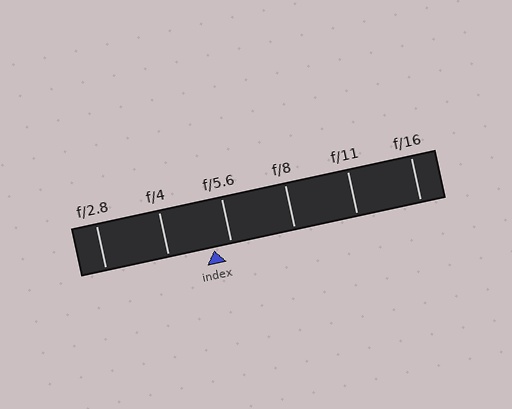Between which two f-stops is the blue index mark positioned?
The index mark is between f/4 and f/5.6.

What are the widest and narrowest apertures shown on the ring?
The widest aperture shown is f/2.8 and the narrowest is f/16.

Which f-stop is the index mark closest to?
The index mark is closest to f/5.6.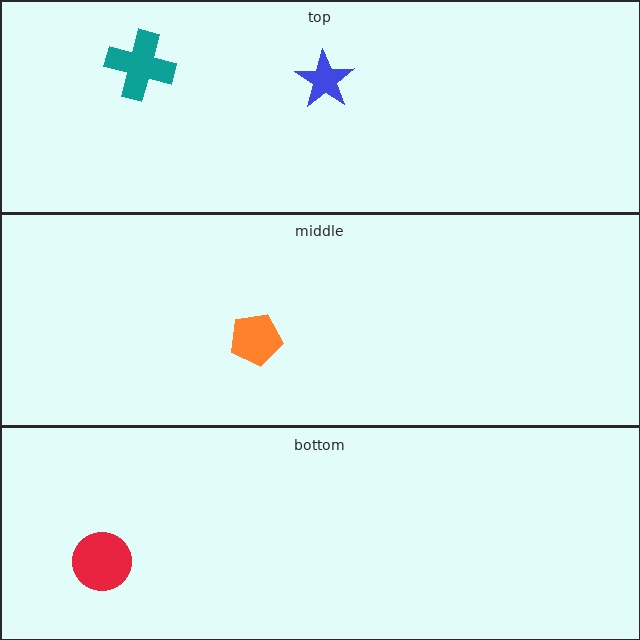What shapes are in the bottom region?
The red circle.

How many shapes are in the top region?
2.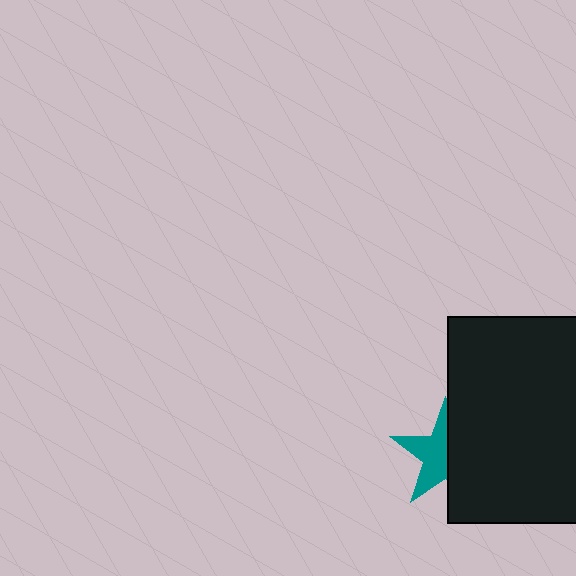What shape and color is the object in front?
The object in front is a black rectangle.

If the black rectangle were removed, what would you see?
You would see the complete teal star.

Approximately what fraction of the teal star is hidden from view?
Roughly 46% of the teal star is hidden behind the black rectangle.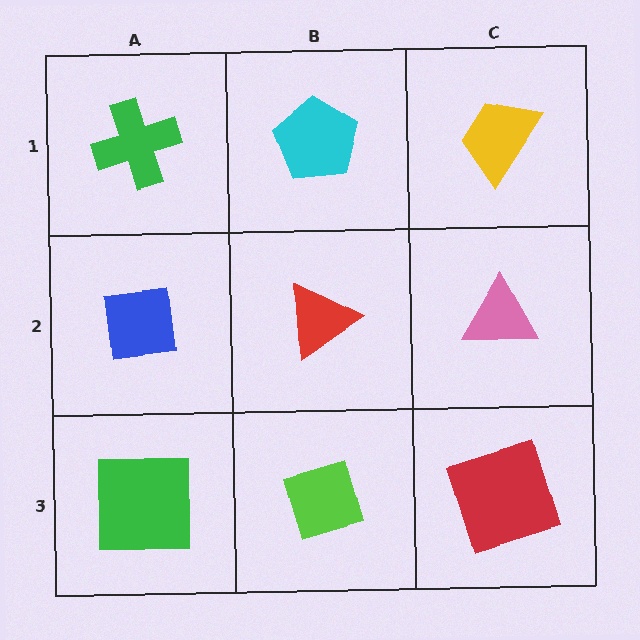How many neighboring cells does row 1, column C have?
2.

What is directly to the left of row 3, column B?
A green square.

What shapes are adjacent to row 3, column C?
A pink triangle (row 2, column C), a lime diamond (row 3, column B).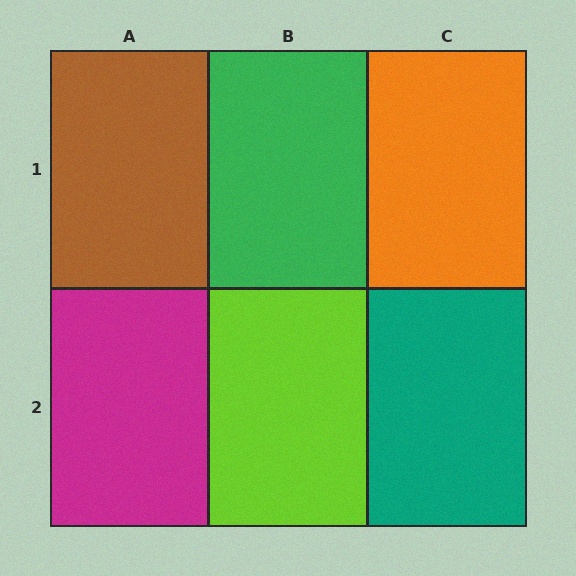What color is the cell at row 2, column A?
Magenta.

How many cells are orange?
1 cell is orange.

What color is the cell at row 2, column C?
Teal.